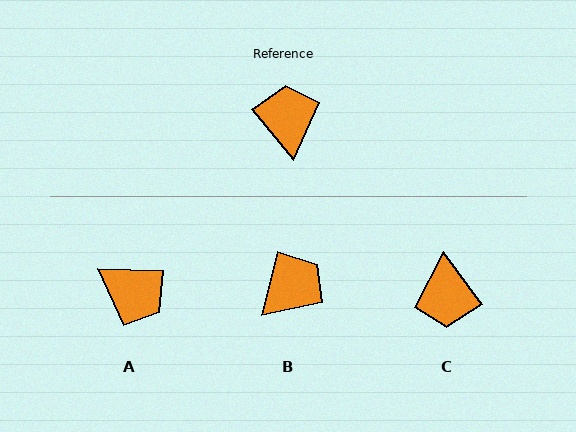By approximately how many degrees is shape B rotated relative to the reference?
Approximately 54 degrees clockwise.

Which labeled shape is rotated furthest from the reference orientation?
C, about 176 degrees away.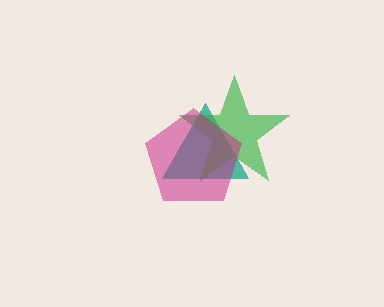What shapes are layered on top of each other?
The layered shapes are: a teal triangle, a green star, a magenta pentagon.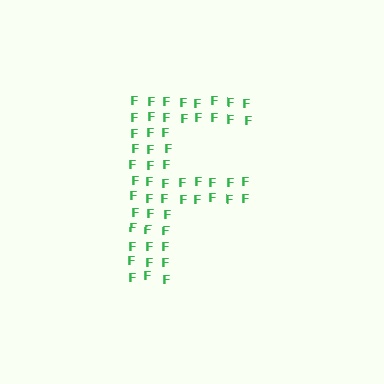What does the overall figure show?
The overall figure shows the letter F.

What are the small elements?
The small elements are letter F's.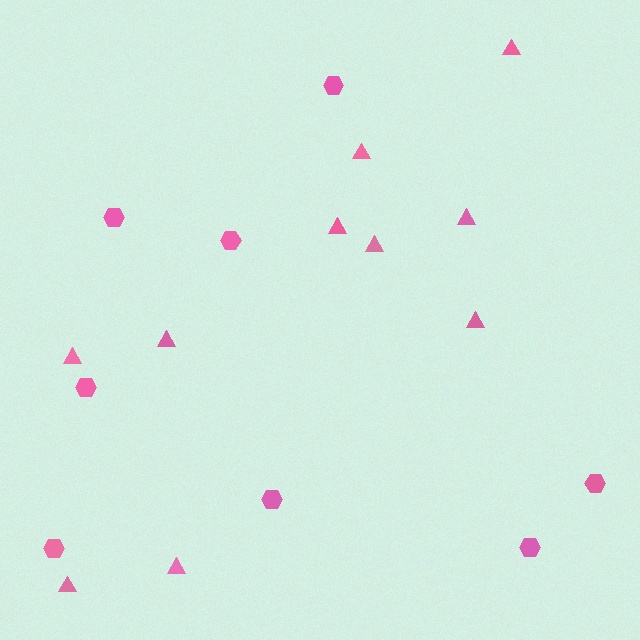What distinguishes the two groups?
There are 2 groups: one group of hexagons (8) and one group of triangles (10).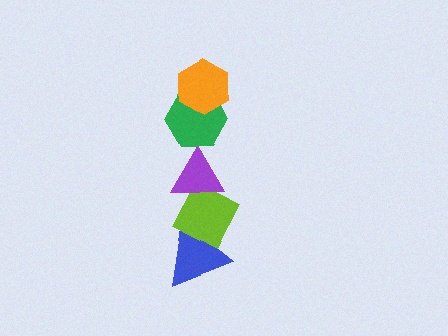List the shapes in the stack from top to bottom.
From top to bottom: the orange hexagon, the green hexagon, the purple triangle, the lime diamond, the blue triangle.